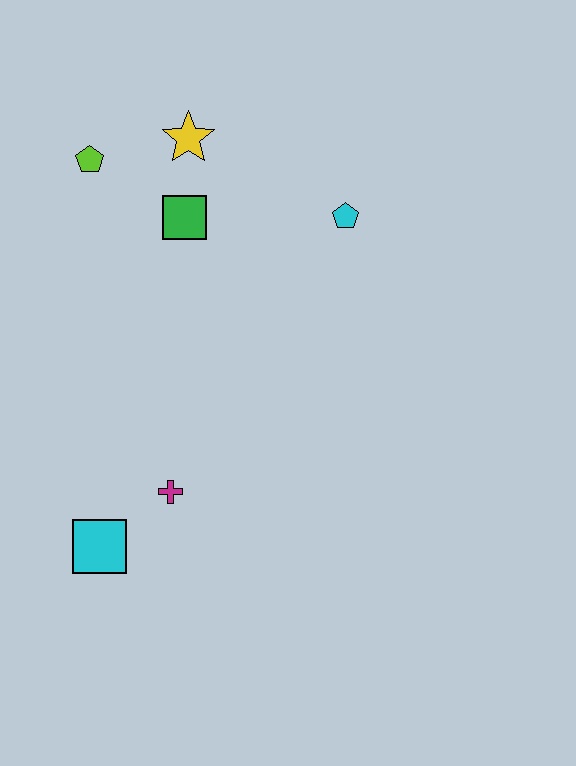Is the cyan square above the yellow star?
No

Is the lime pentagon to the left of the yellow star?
Yes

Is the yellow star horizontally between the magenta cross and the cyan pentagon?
Yes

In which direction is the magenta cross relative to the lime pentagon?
The magenta cross is below the lime pentagon.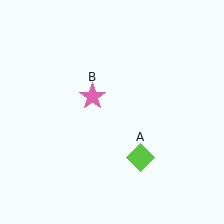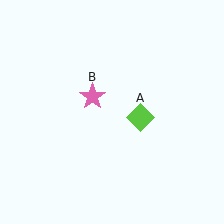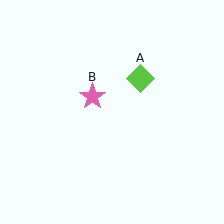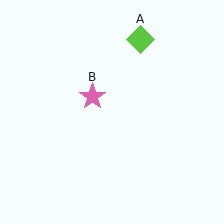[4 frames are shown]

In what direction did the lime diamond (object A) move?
The lime diamond (object A) moved up.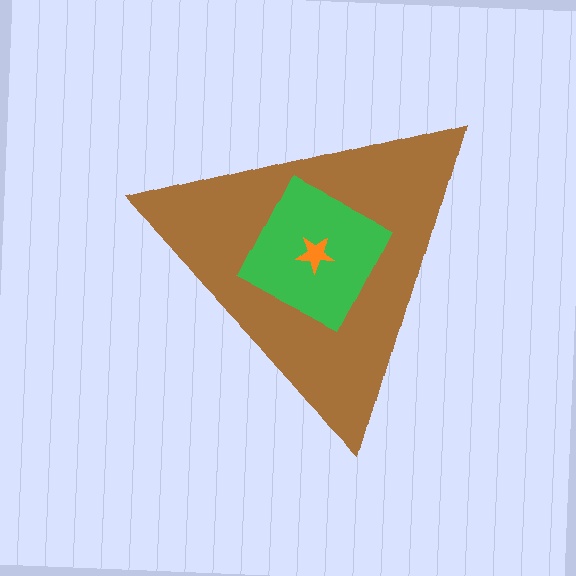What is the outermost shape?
The brown triangle.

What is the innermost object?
The orange star.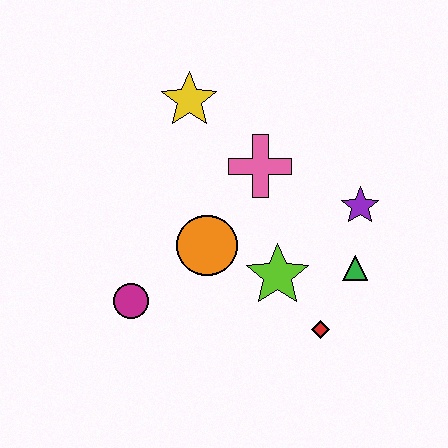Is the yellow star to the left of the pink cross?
Yes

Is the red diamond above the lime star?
No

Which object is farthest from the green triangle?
The yellow star is farthest from the green triangle.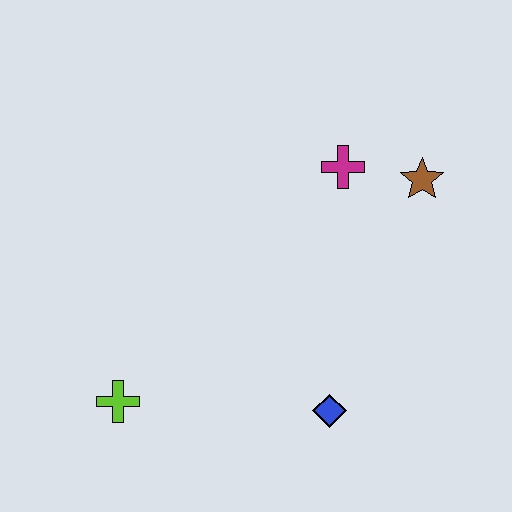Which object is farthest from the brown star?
The lime cross is farthest from the brown star.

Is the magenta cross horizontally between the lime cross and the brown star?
Yes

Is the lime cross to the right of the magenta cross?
No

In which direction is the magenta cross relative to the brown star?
The magenta cross is to the left of the brown star.